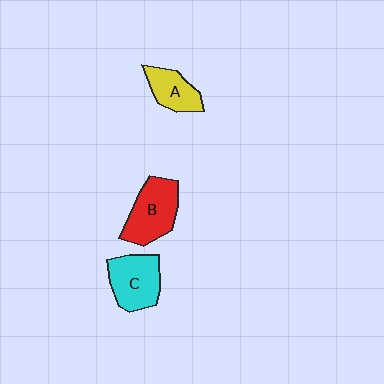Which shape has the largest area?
Shape B (red).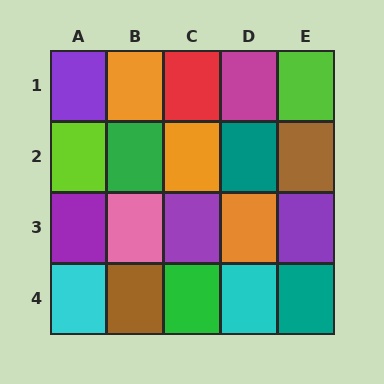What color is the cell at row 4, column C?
Green.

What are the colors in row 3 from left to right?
Purple, pink, purple, orange, purple.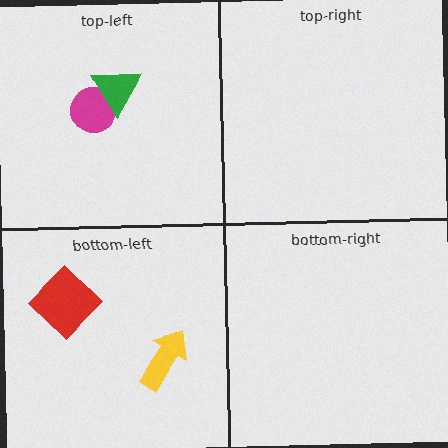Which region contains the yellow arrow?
The bottom-left region.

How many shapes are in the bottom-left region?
2.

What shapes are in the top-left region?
The magenta circle, the green triangle.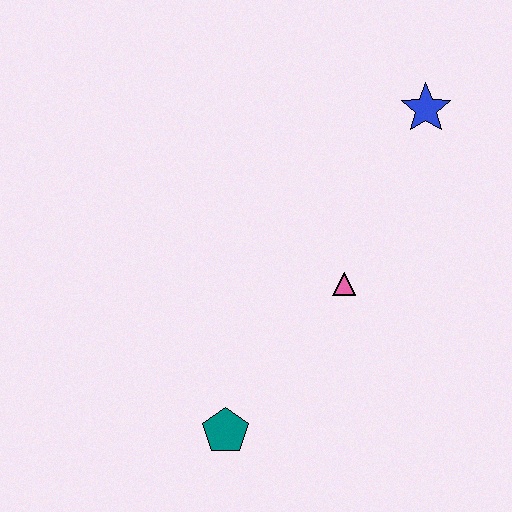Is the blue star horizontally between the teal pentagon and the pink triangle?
No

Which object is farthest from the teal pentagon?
The blue star is farthest from the teal pentagon.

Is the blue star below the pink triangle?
No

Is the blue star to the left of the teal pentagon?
No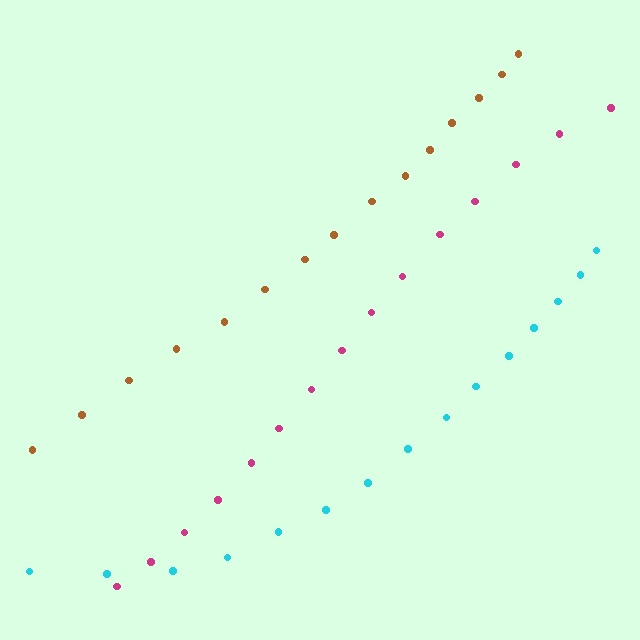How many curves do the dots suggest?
There are 3 distinct paths.